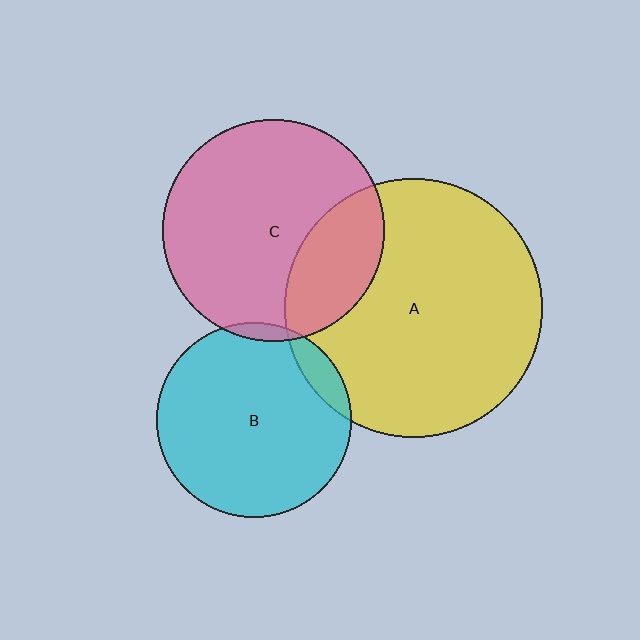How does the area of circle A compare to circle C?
Approximately 1.4 times.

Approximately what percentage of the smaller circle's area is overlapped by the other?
Approximately 25%.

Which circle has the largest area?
Circle A (yellow).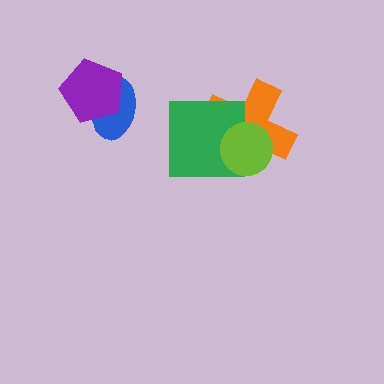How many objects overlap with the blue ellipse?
1 object overlaps with the blue ellipse.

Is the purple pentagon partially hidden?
No, no other shape covers it.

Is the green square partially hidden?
Yes, it is partially covered by another shape.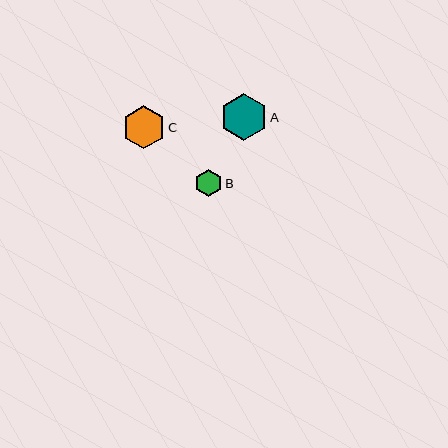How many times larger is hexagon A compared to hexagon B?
Hexagon A is approximately 1.7 times the size of hexagon B.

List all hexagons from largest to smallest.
From largest to smallest: A, C, B.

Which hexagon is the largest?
Hexagon A is the largest with a size of approximately 47 pixels.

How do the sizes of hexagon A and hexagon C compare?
Hexagon A and hexagon C are approximately the same size.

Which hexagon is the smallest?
Hexagon B is the smallest with a size of approximately 27 pixels.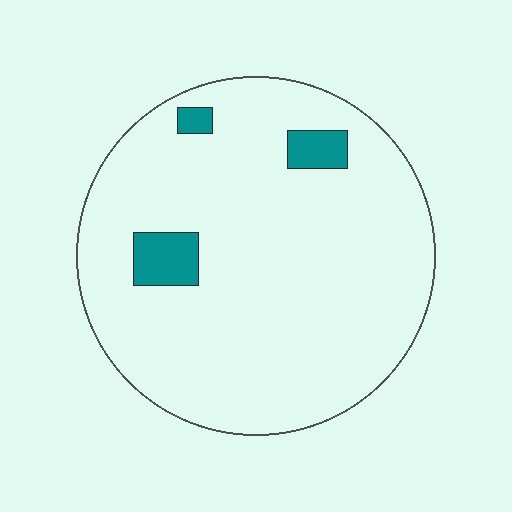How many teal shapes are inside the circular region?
3.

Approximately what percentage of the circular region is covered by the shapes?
Approximately 5%.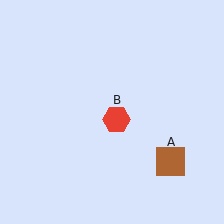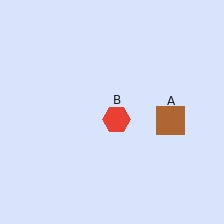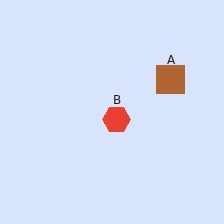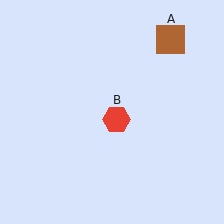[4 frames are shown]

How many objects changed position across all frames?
1 object changed position: brown square (object A).